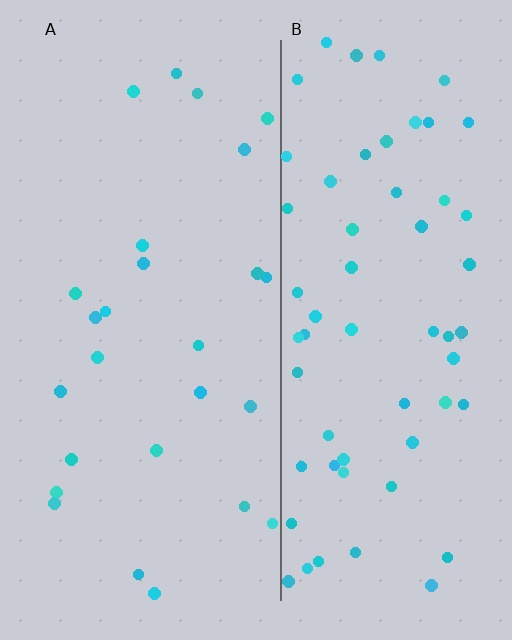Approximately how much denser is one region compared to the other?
Approximately 2.4× — region B over region A.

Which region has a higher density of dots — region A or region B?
B (the right).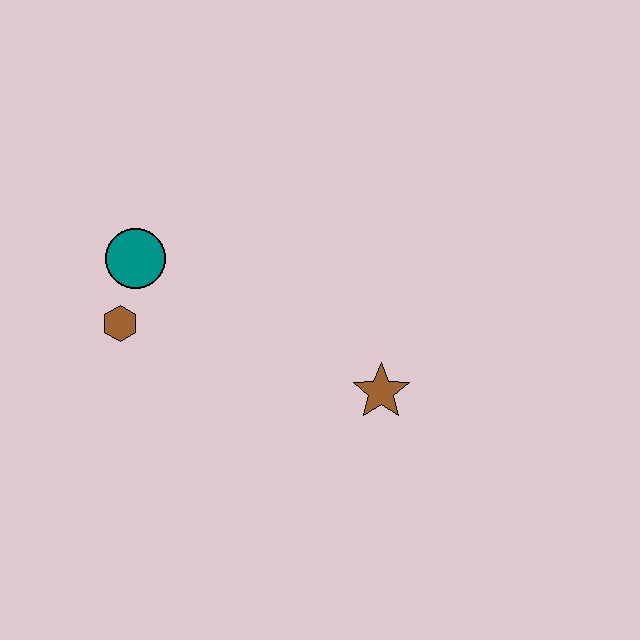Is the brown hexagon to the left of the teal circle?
Yes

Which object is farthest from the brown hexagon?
The brown star is farthest from the brown hexagon.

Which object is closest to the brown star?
The brown hexagon is closest to the brown star.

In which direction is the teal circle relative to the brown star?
The teal circle is to the left of the brown star.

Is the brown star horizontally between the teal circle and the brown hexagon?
No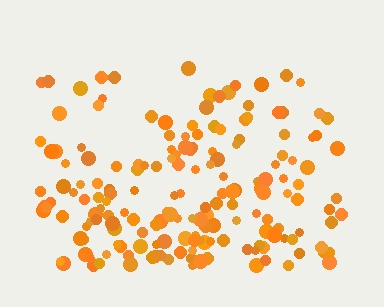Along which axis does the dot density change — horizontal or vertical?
Vertical.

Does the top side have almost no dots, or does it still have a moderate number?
Still a moderate number, just noticeably fewer than the bottom.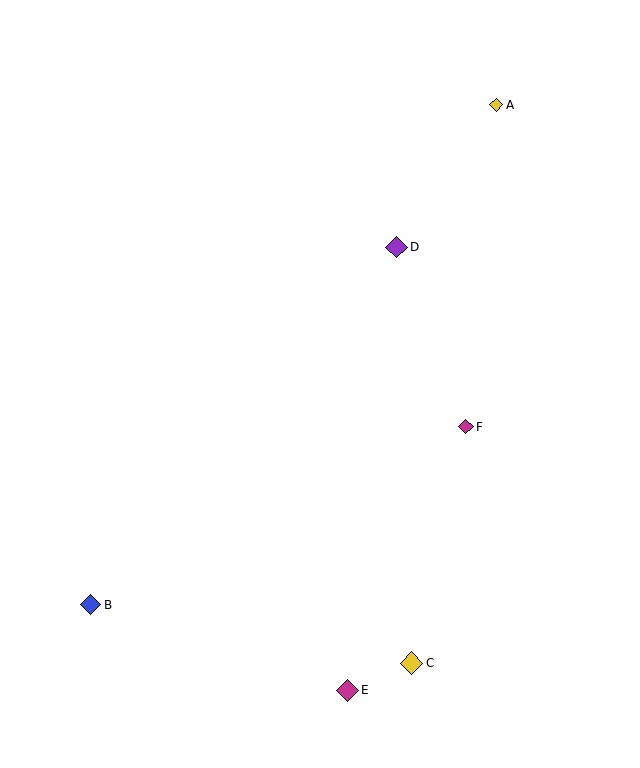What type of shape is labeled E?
Shape E is a magenta diamond.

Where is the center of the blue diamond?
The center of the blue diamond is at (91, 605).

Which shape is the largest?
The yellow diamond (labeled C) is the largest.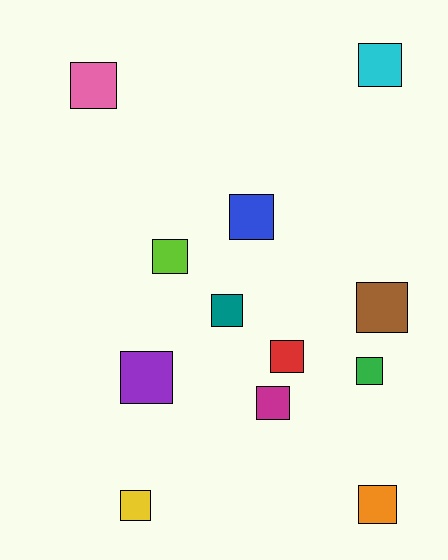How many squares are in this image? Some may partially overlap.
There are 12 squares.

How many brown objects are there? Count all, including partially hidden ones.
There is 1 brown object.